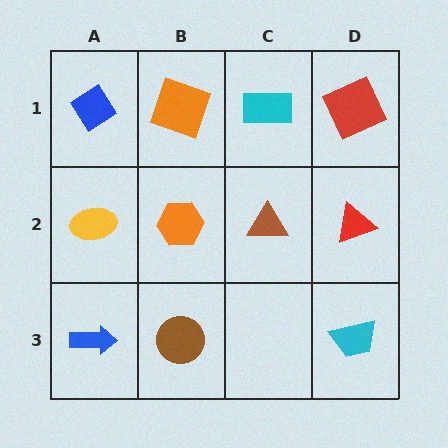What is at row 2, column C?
A brown triangle.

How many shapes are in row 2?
4 shapes.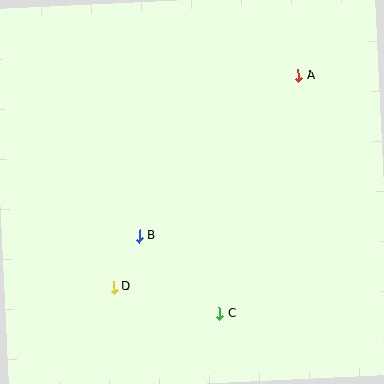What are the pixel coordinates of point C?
Point C is at (220, 313).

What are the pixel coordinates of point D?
Point D is at (114, 287).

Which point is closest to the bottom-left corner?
Point D is closest to the bottom-left corner.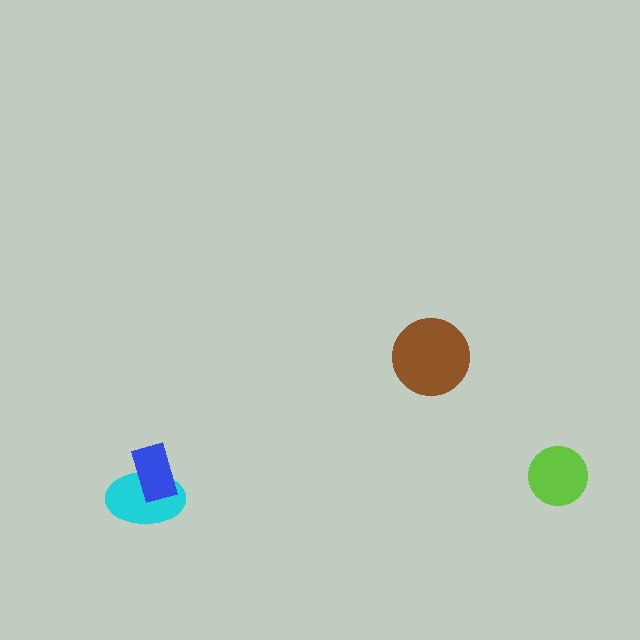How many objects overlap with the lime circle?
0 objects overlap with the lime circle.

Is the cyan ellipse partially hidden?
Yes, it is partially covered by another shape.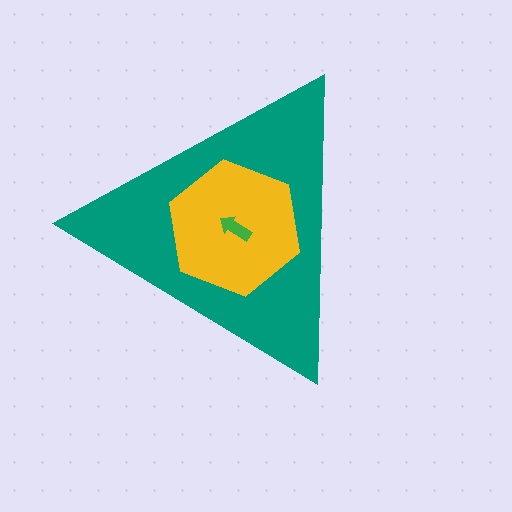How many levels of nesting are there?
3.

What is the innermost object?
The green arrow.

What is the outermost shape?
The teal triangle.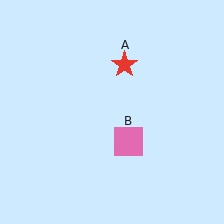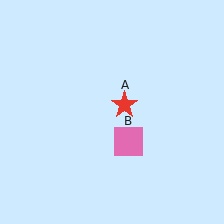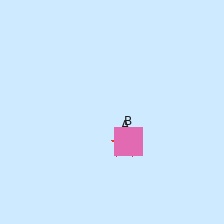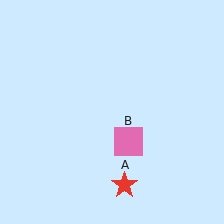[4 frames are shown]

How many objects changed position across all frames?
1 object changed position: red star (object A).